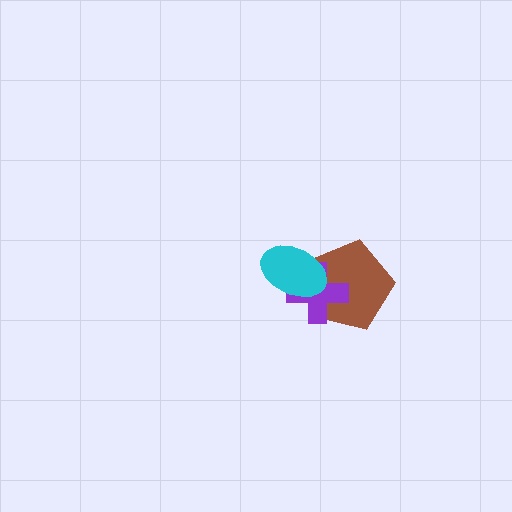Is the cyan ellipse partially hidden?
No, no other shape covers it.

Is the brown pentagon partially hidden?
Yes, it is partially covered by another shape.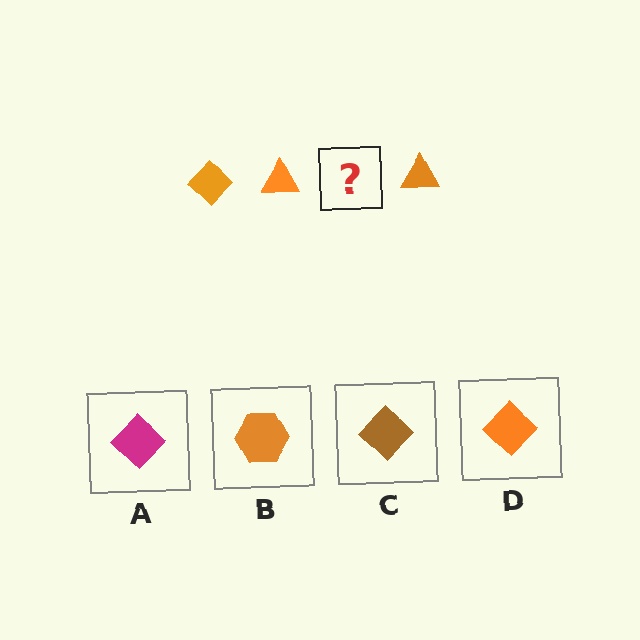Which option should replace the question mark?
Option D.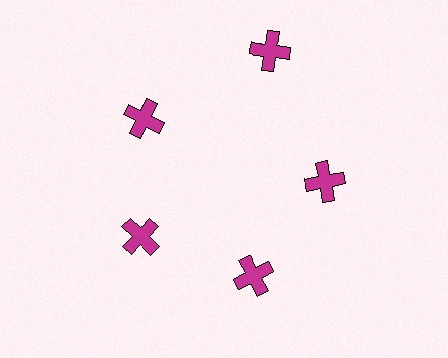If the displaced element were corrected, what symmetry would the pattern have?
It would have 5-fold rotational symmetry — the pattern would map onto itself every 72 degrees.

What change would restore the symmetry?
The symmetry would be restored by moving it inward, back onto the ring so that all 5 crosses sit at equal angles and equal distance from the center.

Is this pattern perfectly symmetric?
No. The 5 magenta crosses are arranged in a ring, but one element near the 1 o'clock position is pushed outward from the center, breaking the 5-fold rotational symmetry.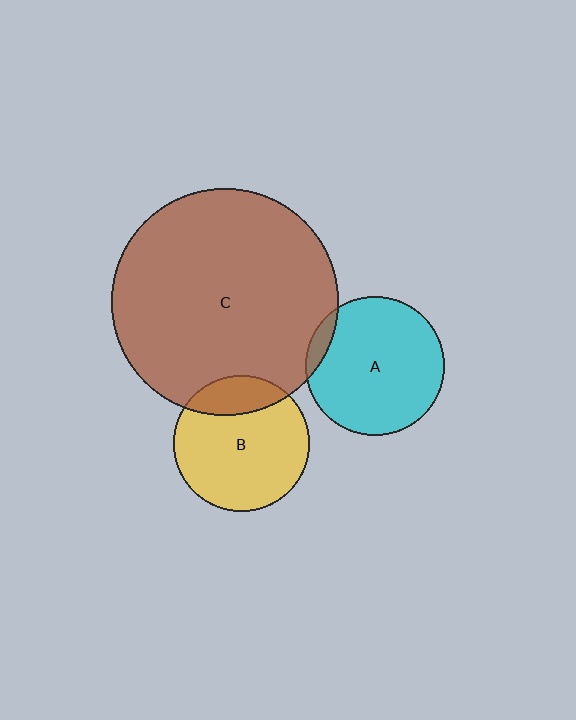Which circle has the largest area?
Circle C (brown).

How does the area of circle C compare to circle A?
Approximately 2.7 times.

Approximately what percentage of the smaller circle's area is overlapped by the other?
Approximately 20%.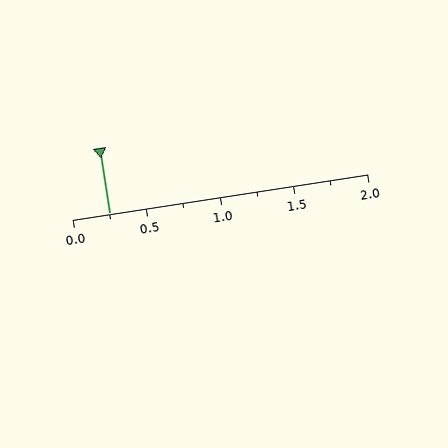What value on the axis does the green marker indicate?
The marker indicates approximately 0.25.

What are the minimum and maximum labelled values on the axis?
The axis runs from 0.0 to 2.0.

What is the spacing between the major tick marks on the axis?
The major ticks are spaced 0.5 apart.